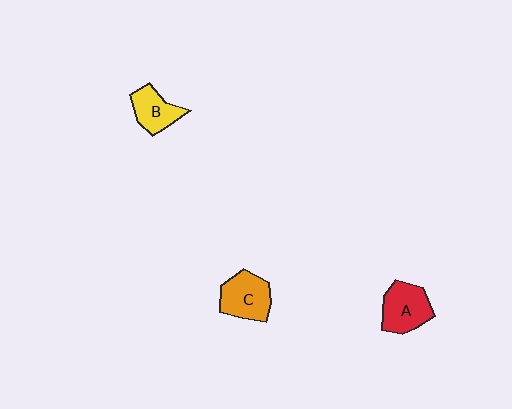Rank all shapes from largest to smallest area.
From largest to smallest: A (red), C (orange), B (yellow).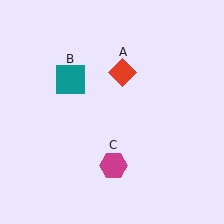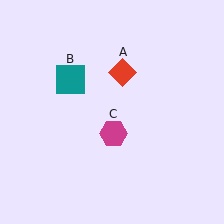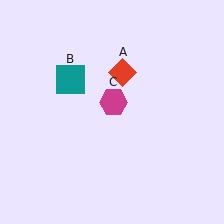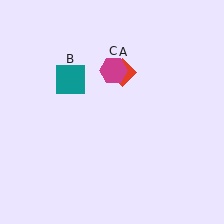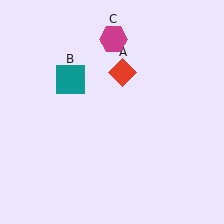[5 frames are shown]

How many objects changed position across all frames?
1 object changed position: magenta hexagon (object C).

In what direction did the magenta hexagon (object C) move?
The magenta hexagon (object C) moved up.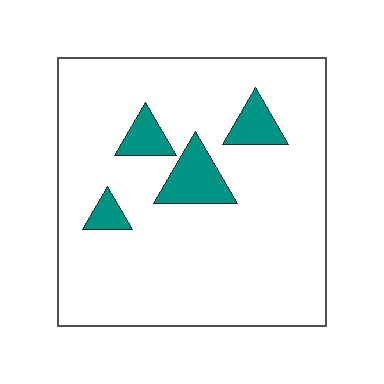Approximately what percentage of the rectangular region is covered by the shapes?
Approximately 10%.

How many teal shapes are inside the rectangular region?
4.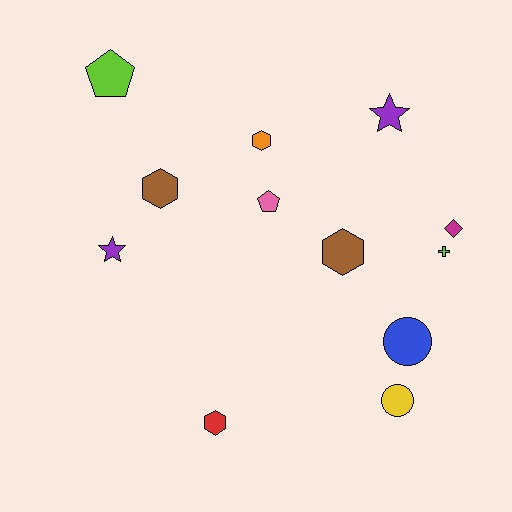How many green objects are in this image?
There are no green objects.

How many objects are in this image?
There are 12 objects.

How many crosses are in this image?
There is 1 cross.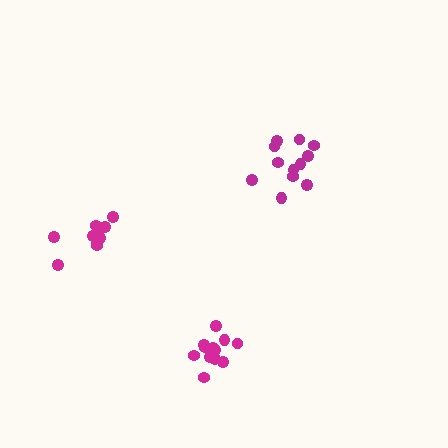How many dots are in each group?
Group 1: 12 dots, Group 2: 10 dots, Group 3: 12 dots (34 total).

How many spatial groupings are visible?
There are 3 spatial groupings.